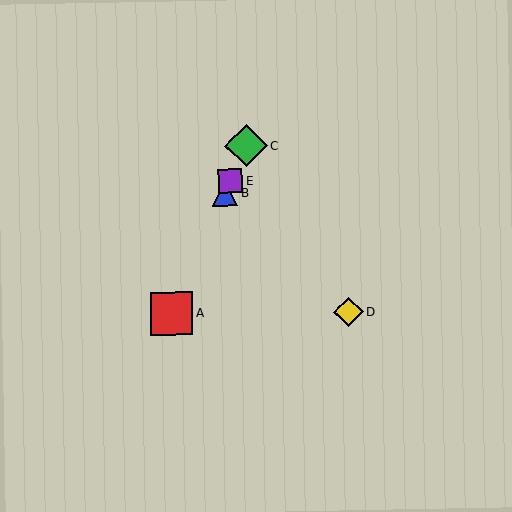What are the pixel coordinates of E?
Object E is at (230, 181).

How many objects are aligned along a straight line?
4 objects (A, B, C, E) are aligned along a straight line.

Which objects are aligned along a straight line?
Objects A, B, C, E are aligned along a straight line.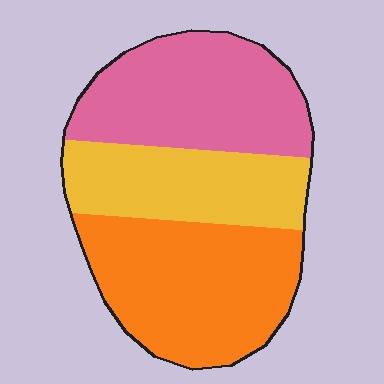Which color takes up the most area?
Orange, at roughly 40%.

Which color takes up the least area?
Yellow, at roughly 25%.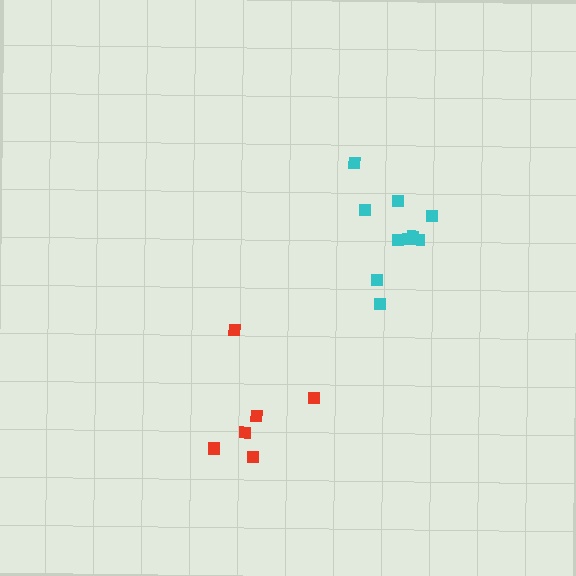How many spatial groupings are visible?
There are 2 spatial groupings.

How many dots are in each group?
Group 1: 10 dots, Group 2: 6 dots (16 total).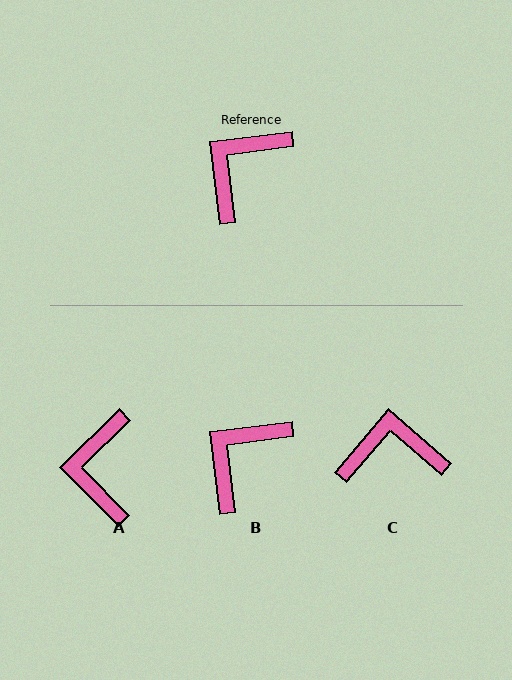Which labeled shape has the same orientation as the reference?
B.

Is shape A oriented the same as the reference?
No, it is off by about 37 degrees.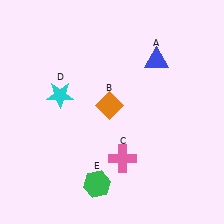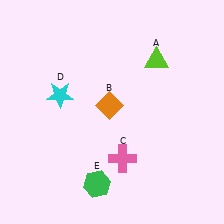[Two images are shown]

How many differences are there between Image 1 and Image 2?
There is 1 difference between the two images.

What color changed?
The triangle (A) changed from blue in Image 1 to lime in Image 2.